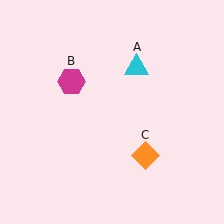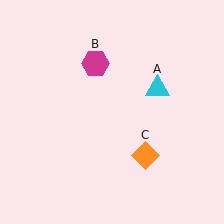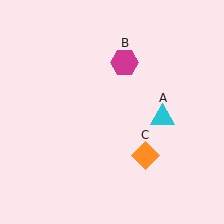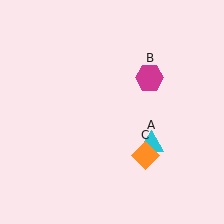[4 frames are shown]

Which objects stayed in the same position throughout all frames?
Orange diamond (object C) remained stationary.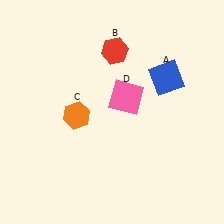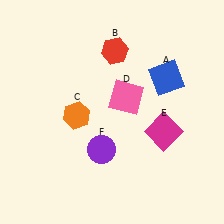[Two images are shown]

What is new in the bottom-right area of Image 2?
A magenta square (E) was added in the bottom-right area of Image 2.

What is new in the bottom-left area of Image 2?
A purple circle (F) was added in the bottom-left area of Image 2.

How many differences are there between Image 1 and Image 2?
There are 2 differences between the two images.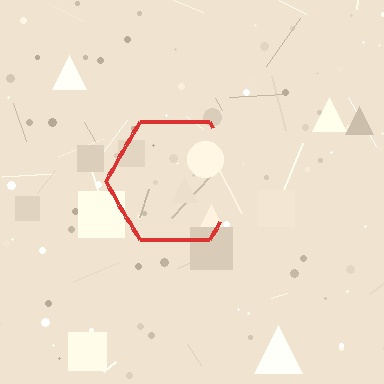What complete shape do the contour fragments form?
The contour fragments form a hexagon.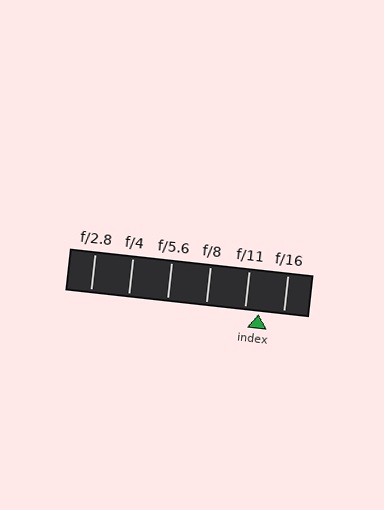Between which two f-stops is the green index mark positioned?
The index mark is between f/11 and f/16.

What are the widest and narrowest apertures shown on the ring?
The widest aperture shown is f/2.8 and the narrowest is f/16.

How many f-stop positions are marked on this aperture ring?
There are 6 f-stop positions marked.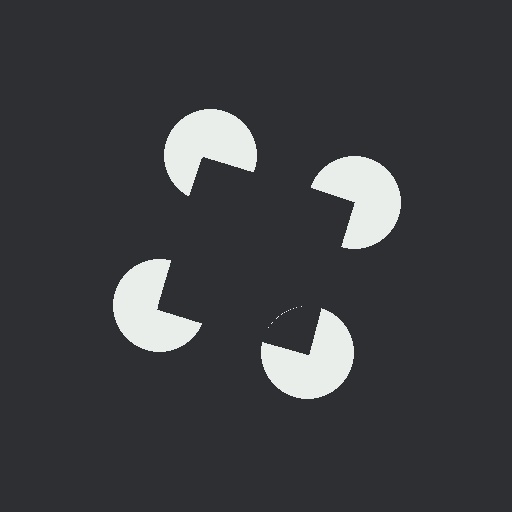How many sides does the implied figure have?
4 sides.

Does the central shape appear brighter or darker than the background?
It typically appears slightly darker than the background, even though no actual brightness change is drawn.